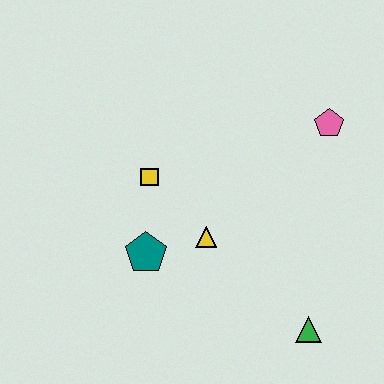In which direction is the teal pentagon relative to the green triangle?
The teal pentagon is to the left of the green triangle.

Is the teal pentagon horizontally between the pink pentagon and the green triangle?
No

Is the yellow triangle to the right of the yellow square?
Yes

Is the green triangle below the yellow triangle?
Yes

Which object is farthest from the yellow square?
The green triangle is farthest from the yellow square.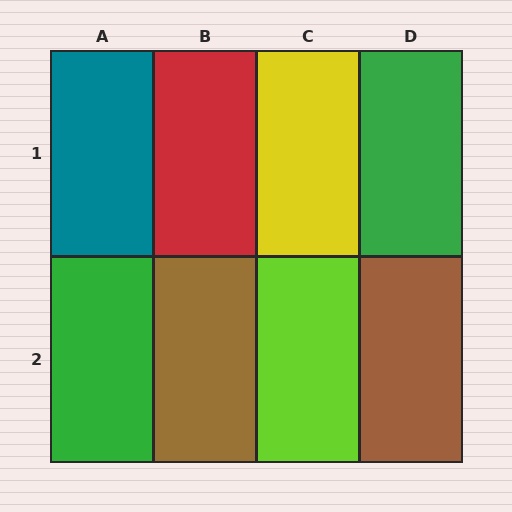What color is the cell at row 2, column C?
Lime.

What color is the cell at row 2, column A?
Green.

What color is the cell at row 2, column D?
Brown.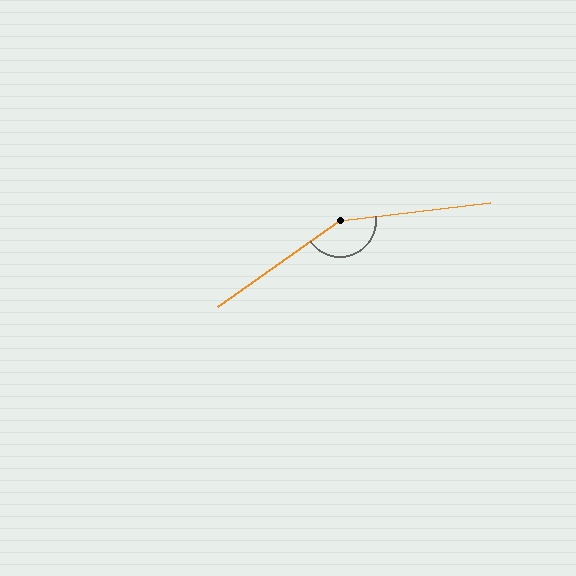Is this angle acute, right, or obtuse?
It is obtuse.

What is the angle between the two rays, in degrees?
Approximately 151 degrees.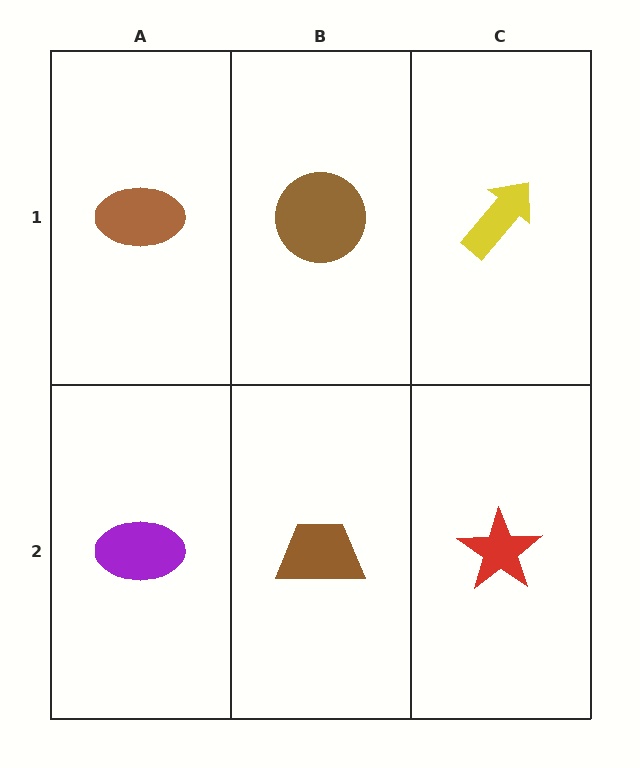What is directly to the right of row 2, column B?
A red star.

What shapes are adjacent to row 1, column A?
A purple ellipse (row 2, column A), a brown circle (row 1, column B).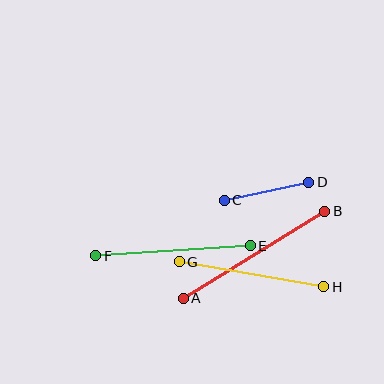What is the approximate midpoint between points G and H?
The midpoint is at approximately (251, 274) pixels.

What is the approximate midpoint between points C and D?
The midpoint is at approximately (266, 191) pixels.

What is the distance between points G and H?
The distance is approximately 147 pixels.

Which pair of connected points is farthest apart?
Points A and B are farthest apart.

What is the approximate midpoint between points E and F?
The midpoint is at approximately (173, 251) pixels.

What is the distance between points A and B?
The distance is approximately 166 pixels.